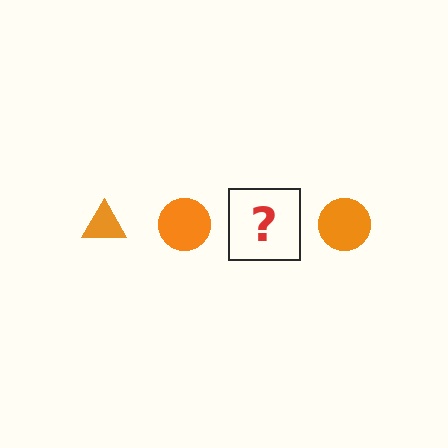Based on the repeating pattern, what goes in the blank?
The blank should be an orange triangle.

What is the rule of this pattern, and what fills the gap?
The rule is that the pattern cycles through triangle, circle shapes in orange. The gap should be filled with an orange triangle.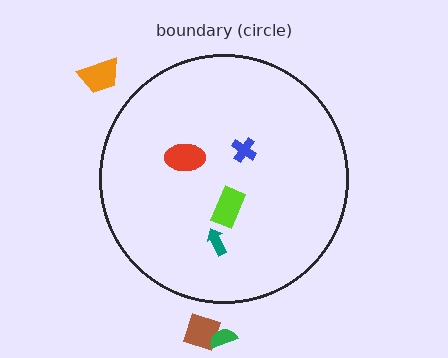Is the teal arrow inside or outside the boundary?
Inside.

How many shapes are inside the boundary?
4 inside, 3 outside.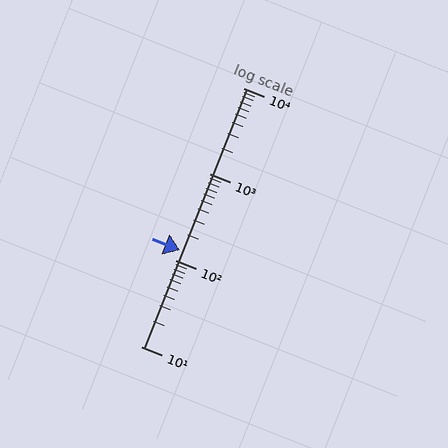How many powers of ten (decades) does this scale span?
The scale spans 3 decades, from 10 to 10000.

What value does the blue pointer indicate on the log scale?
The pointer indicates approximately 130.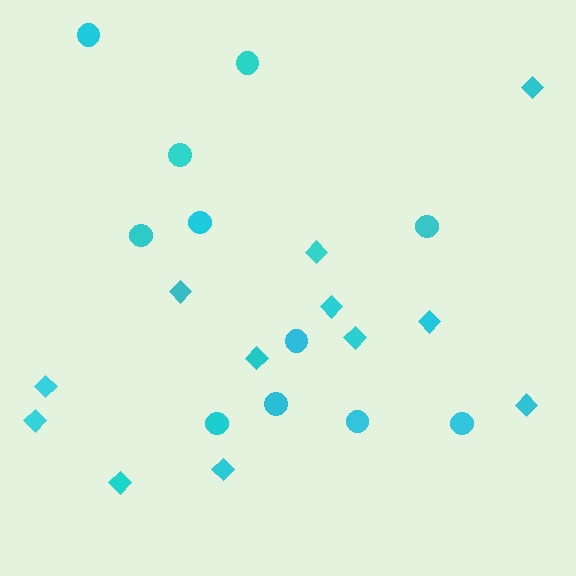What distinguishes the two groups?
There are 2 groups: one group of diamonds (12) and one group of circles (11).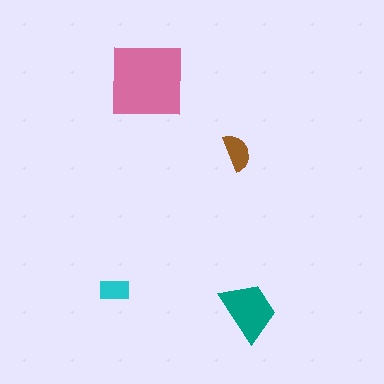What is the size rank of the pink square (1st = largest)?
1st.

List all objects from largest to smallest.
The pink square, the teal trapezoid, the brown semicircle, the cyan rectangle.